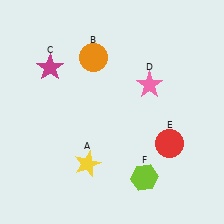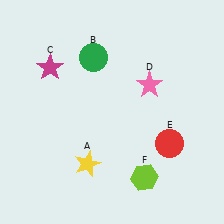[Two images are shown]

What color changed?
The circle (B) changed from orange in Image 1 to green in Image 2.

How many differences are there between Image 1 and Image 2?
There is 1 difference between the two images.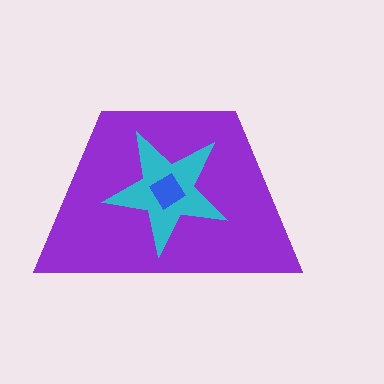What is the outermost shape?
The purple trapezoid.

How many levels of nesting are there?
3.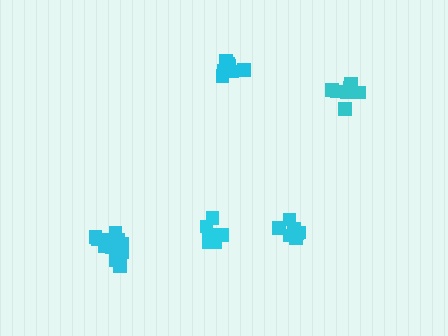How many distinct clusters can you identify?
There are 5 distinct clusters.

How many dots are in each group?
Group 1: 13 dots, Group 2: 7 dots, Group 3: 7 dots, Group 4: 7 dots, Group 5: 7 dots (41 total).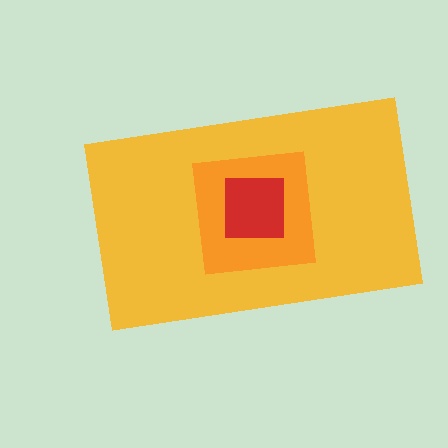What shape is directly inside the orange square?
The red square.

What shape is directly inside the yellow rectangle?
The orange square.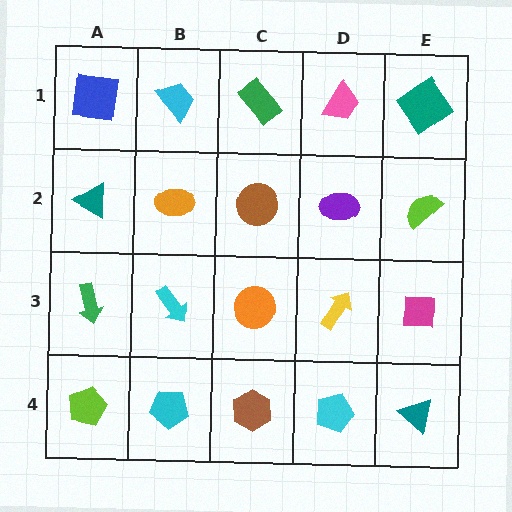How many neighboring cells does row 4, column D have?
3.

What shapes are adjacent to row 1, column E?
A lime semicircle (row 2, column E), a pink trapezoid (row 1, column D).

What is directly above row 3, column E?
A lime semicircle.